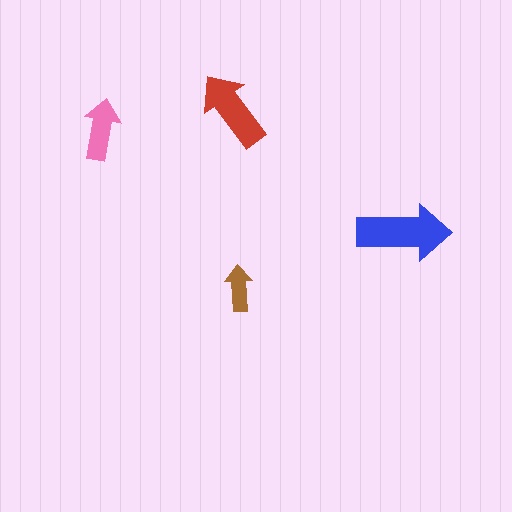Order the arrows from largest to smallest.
the blue one, the red one, the pink one, the brown one.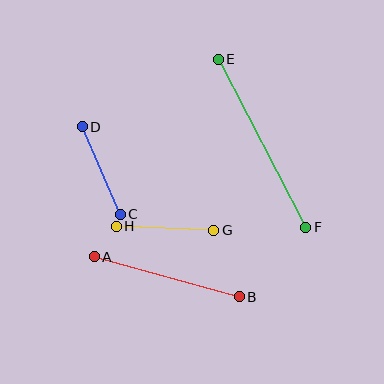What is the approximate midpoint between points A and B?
The midpoint is at approximately (167, 277) pixels.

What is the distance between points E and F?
The distance is approximately 190 pixels.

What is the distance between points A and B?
The distance is approximately 151 pixels.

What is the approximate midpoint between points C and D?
The midpoint is at approximately (101, 171) pixels.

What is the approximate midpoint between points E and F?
The midpoint is at approximately (262, 143) pixels.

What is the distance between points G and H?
The distance is approximately 98 pixels.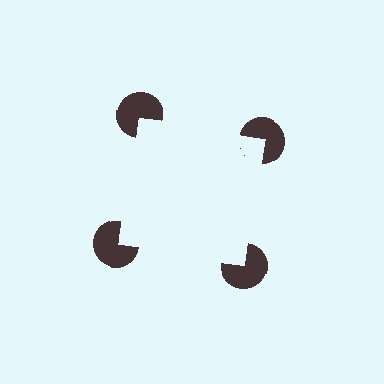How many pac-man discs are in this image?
There are 4 — one at each vertex of the illusory square.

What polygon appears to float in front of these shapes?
An illusory square — its edges are inferred from the aligned wedge cuts in the pac-man discs, not physically drawn.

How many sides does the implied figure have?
4 sides.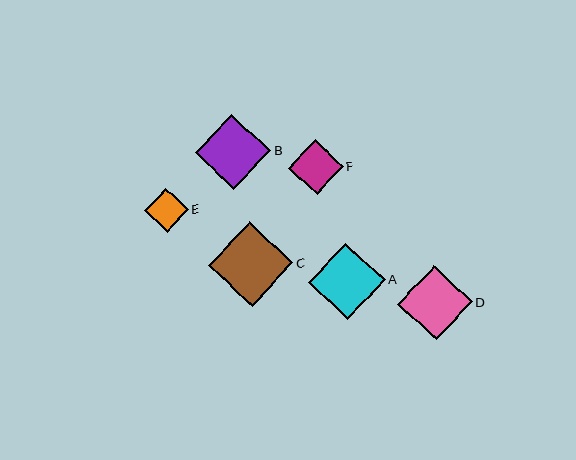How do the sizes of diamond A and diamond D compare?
Diamond A and diamond D are approximately the same size.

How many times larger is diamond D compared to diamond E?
Diamond D is approximately 1.7 times the size of diamond E.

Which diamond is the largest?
Diamond C is the largest with a size of approximately 84 pixels.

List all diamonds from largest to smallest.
From largest to smallest: C, A, B, D, F, E.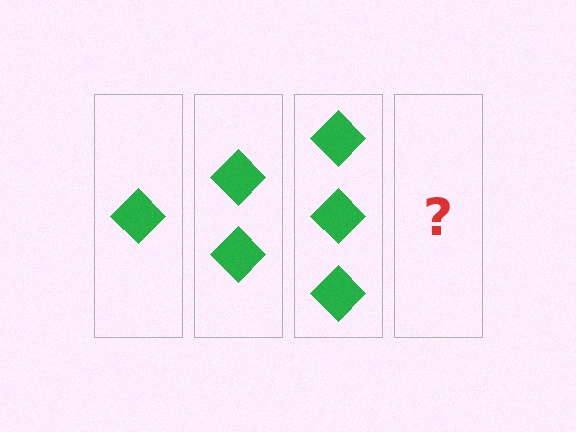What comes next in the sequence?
The next element should be 4 diamonds.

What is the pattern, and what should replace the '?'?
The pattern is that each step adds one more diamond. The '?' should be 4 diamonds.